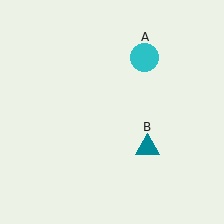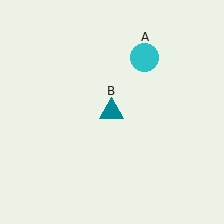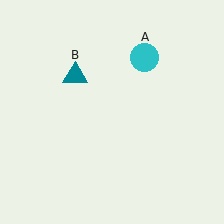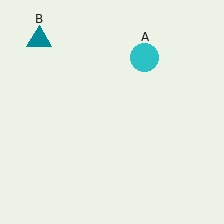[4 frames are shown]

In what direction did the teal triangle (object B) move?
The teal triangle (object B) moved up and to the left.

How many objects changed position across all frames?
1 object changed position: teal triangle (object B).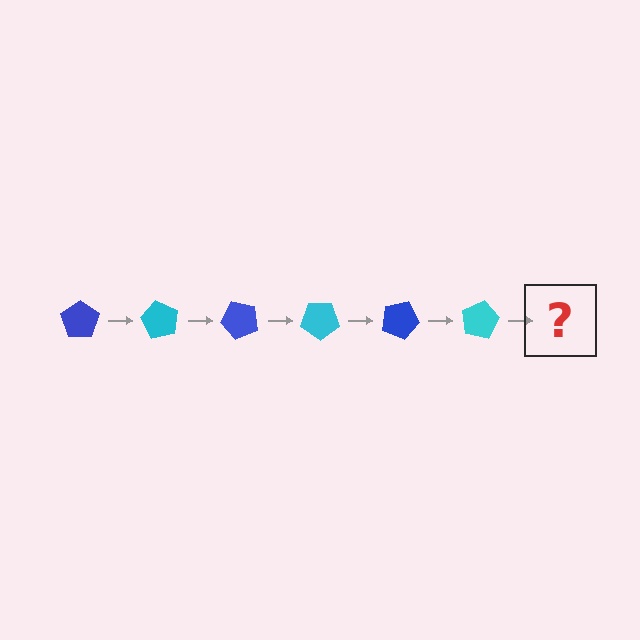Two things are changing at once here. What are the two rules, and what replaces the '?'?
The two rules are that it rotates 60 degrees each step and the color cycles through blue and cyan. The '?' should be a blue pentagon, rotated 360 degrees from the start.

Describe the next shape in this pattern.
It should be a blue pentagon, rotated 360 degrees from the start.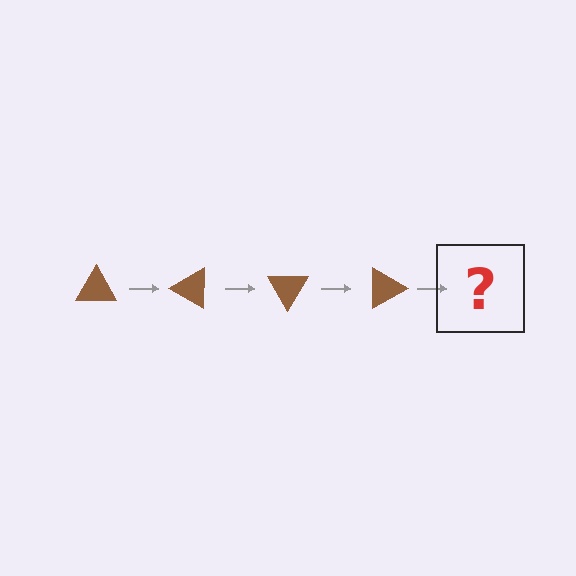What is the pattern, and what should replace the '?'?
The pattern is that the triangle rotates 30 degrees each step. The '?' should be a brown triangle rotated 120 degrees.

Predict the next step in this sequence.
The next step is a brown triangle rotated 120 degrees.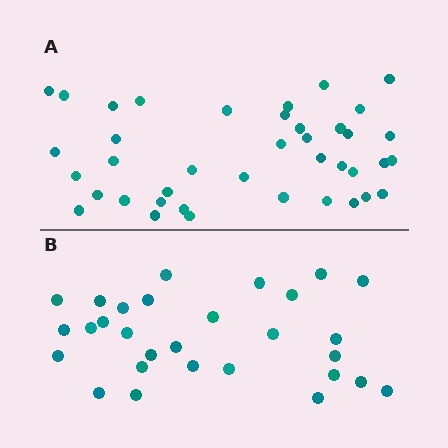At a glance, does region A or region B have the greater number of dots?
Region A (the top region) has more dots.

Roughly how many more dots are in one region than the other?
Region A has roughly 12 or so more dots than region B.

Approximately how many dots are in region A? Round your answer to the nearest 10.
About 40 dots.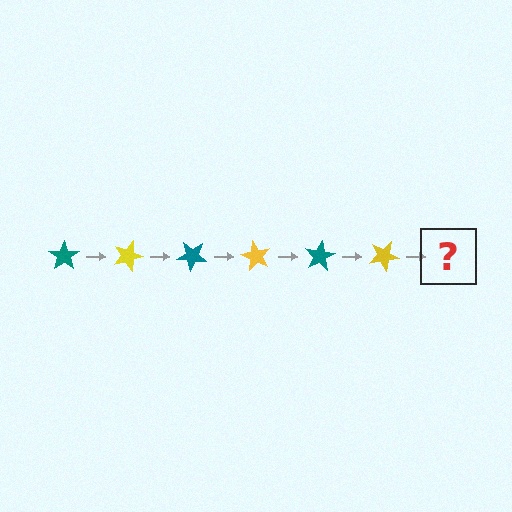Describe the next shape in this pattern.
It should be a teal star, rotated 120 degrees from the start.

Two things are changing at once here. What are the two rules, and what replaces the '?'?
The two rules are that it rotates 20 degrees each step and the color cycles through teal and yellow. The '?' should be a teal star, rotated 120 degrees from the start.